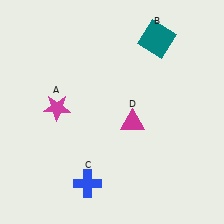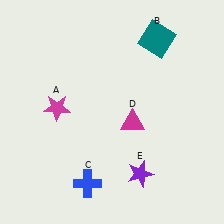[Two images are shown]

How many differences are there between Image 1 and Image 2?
There is 1 difference between the two images.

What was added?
A purple star (E) was added in Image 2.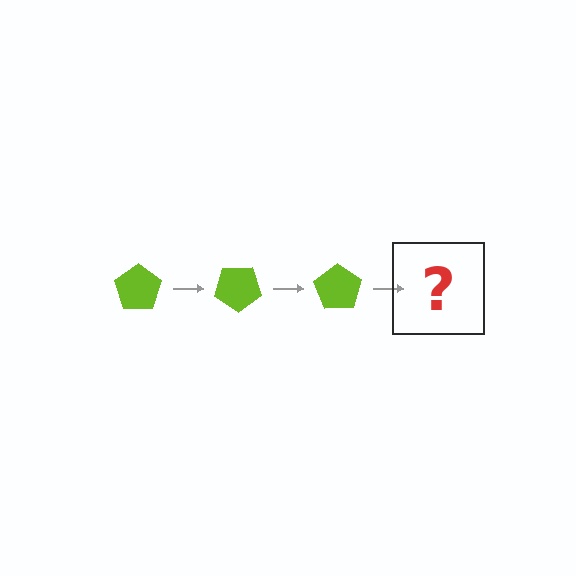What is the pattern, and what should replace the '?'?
The pattern is that the pentagon rotates 35 degrees each step. The '?' should be a lime pentagon rotated 105 degrees.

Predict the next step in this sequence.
The next step is a lime pentagon rotated 105 degrees.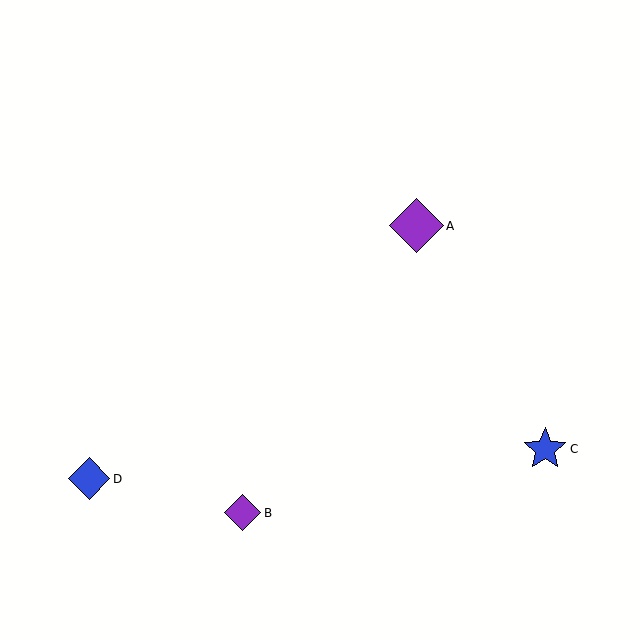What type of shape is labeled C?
Shape C is a blue star.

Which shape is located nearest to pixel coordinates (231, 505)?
The purple diamond (labeled B) at (243, 513) is nearest to that location.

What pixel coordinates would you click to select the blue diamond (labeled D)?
Click at (89, 479) to select the blue diamond D.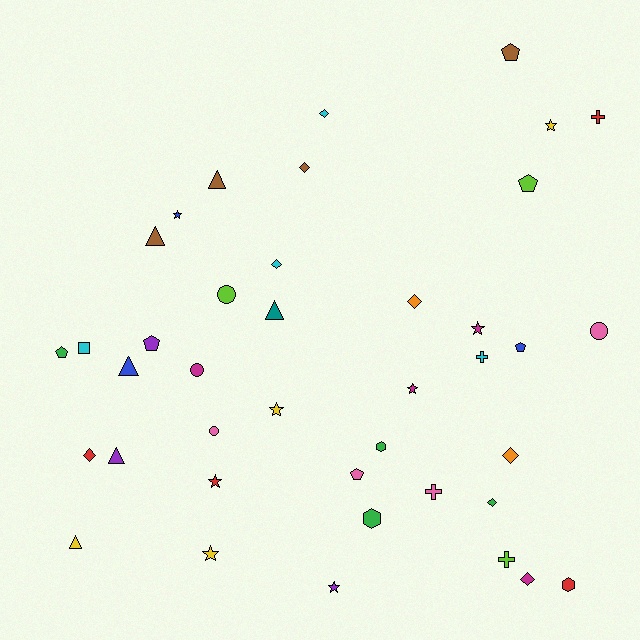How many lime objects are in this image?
There are 3 lime objects.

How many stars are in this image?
There are 8 stars.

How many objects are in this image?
There are 40 objects.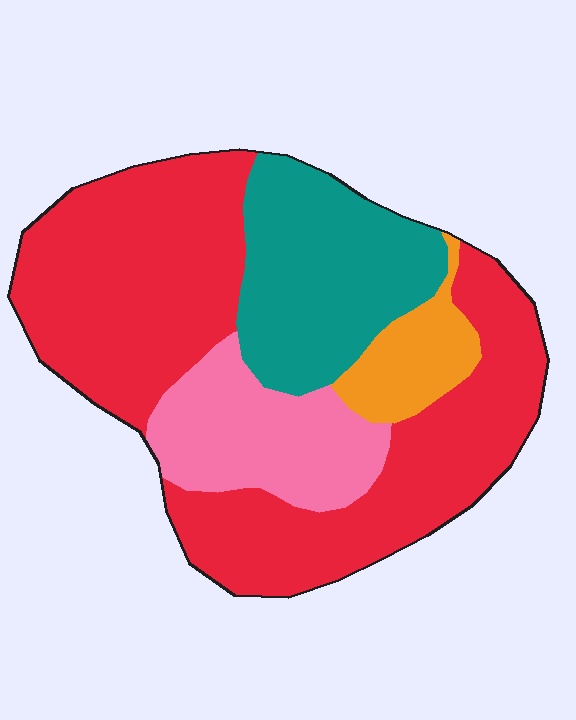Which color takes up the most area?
Red, at roughly 55%.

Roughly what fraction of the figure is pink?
Pink takes up about one sixth (1/6) of the figure.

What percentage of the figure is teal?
Teal takes up about one fifth (1/5) of the figure.